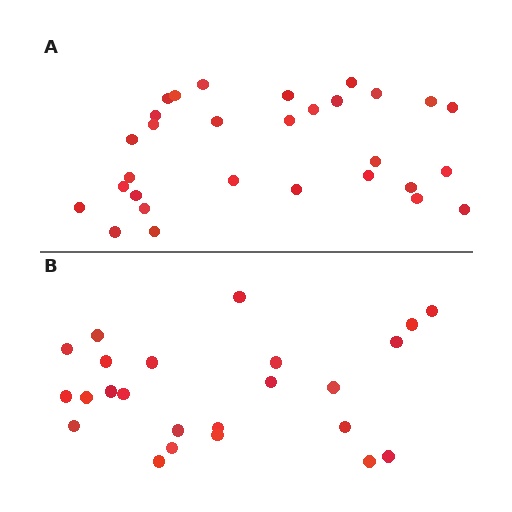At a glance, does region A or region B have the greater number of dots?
Region A (the top region) has more dots.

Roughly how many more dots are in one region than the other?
Region A has about 6 more dots than region B.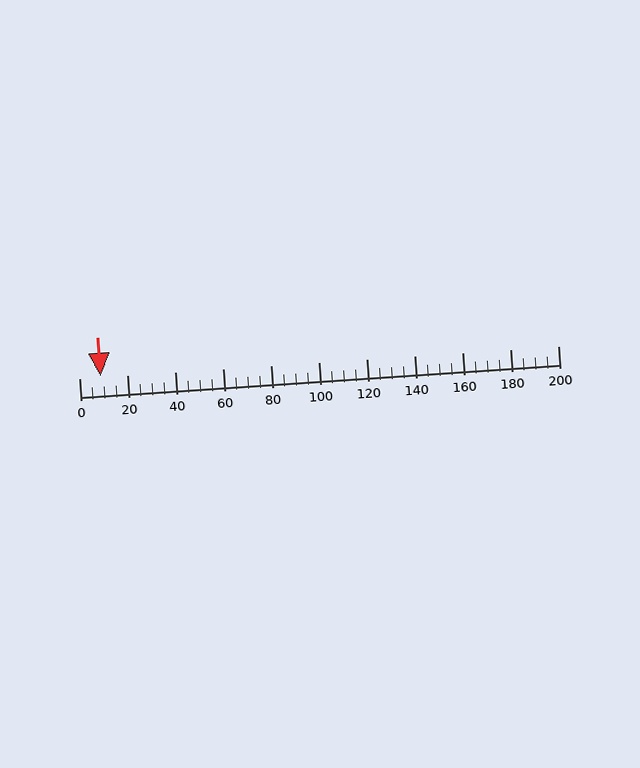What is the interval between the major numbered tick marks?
The major tick marks are spaced 20 units apart.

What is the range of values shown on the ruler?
The ruler shows values from 0 to 200.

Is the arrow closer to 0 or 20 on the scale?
The arrow is closer to 0.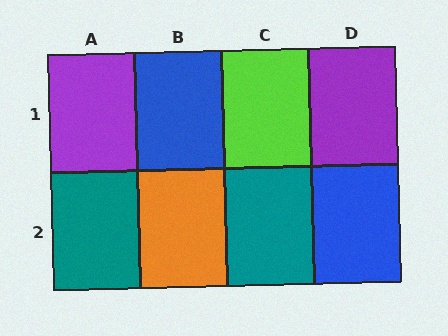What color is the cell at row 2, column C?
Teal.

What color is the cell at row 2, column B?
Orange.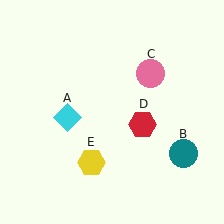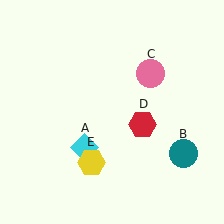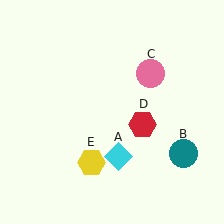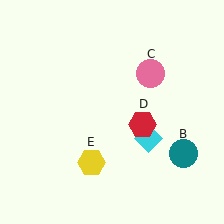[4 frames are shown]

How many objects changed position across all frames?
1 object changed position: cyan diamond (object A).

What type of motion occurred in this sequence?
The cyan diamond (object A) rotated counterclockwise around the center of the scene.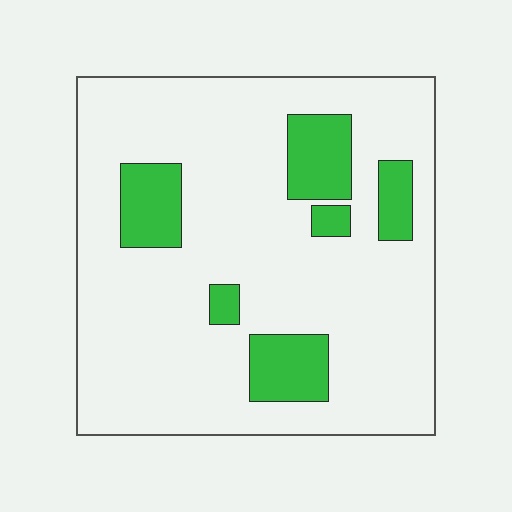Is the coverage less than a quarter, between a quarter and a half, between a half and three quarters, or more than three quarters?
Less than a quarter.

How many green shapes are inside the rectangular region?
6.